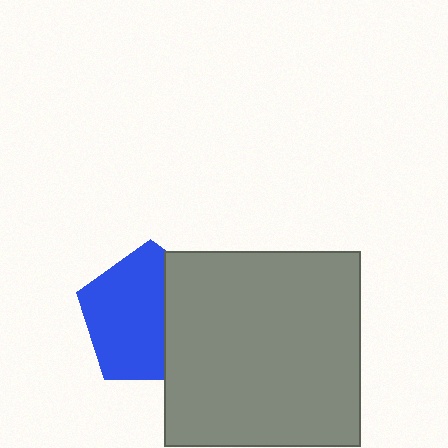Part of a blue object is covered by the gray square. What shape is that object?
It is a pentagon.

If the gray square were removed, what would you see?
You would see the complete blue pentagon.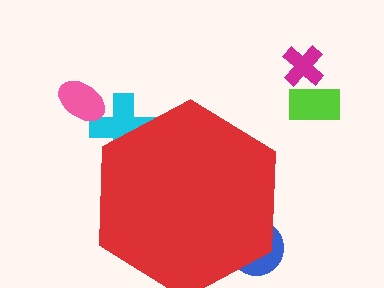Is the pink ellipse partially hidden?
No, the pink ellipse is fully visible.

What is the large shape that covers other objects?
A red hexagon.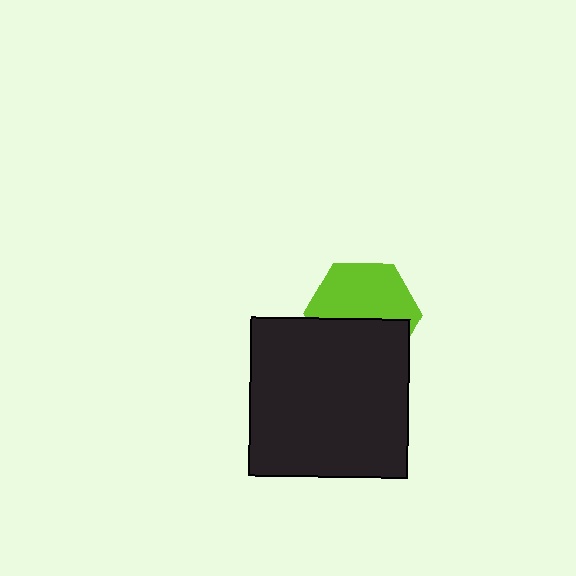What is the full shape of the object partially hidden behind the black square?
The partially hidden object is a lime hexagon.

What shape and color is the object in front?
The object in front is a black square.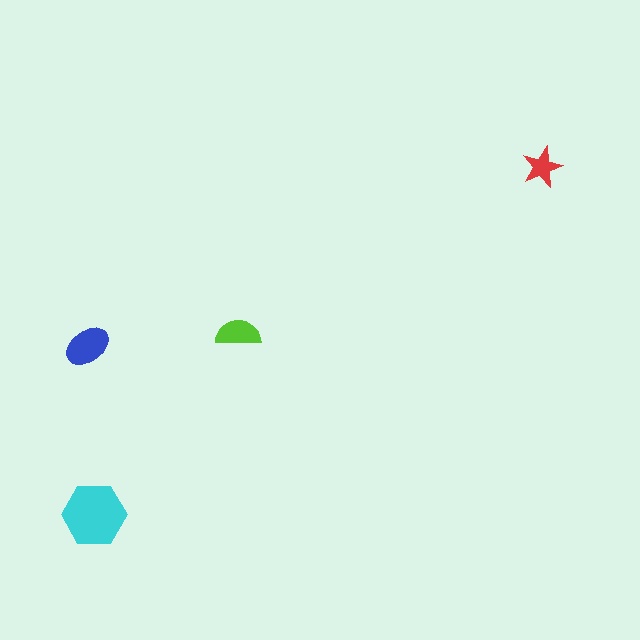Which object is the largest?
The cyan hexagon.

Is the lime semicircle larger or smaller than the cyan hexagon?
Smaller.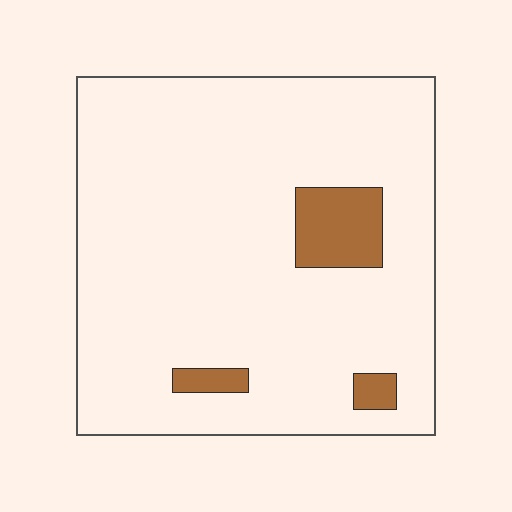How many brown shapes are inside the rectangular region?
3.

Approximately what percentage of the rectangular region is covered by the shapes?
Approximately 10%.